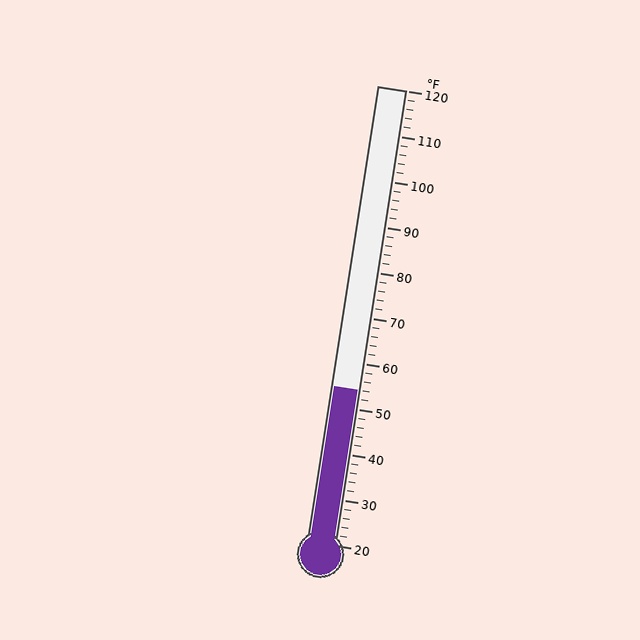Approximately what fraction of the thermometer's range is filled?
The thermometer is filled to approximately 35% of its range.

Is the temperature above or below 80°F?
The temperature is below 80°F.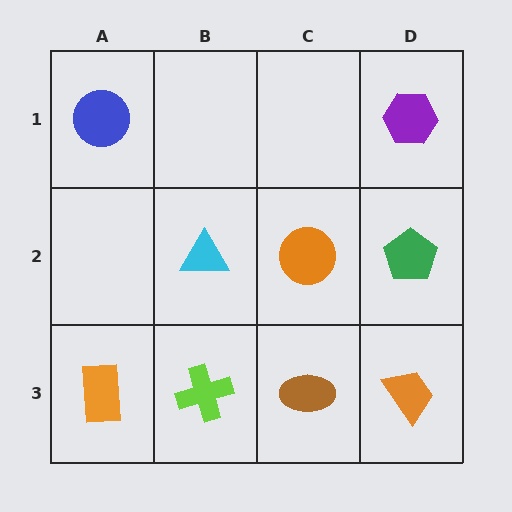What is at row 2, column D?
A green pentagon.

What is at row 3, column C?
A brown ellipse.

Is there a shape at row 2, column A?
No, that cell is empty.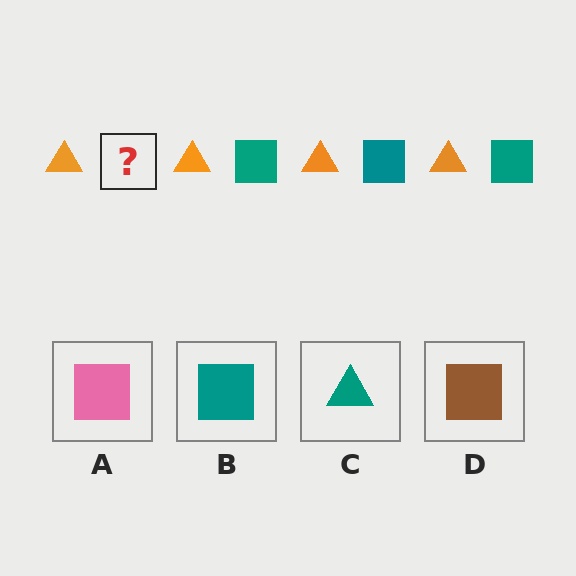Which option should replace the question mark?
Option B.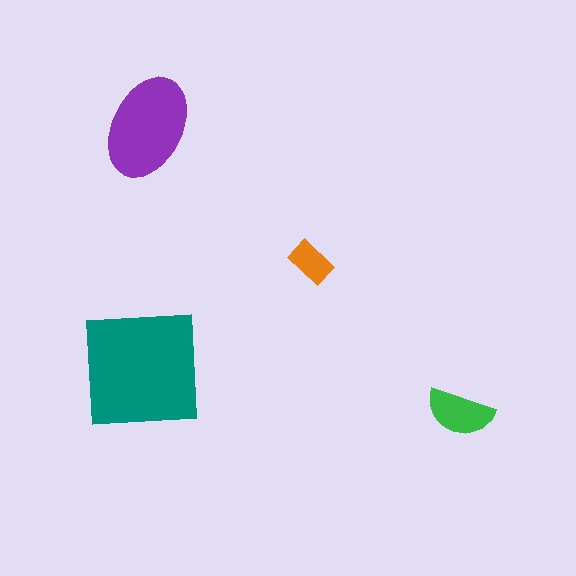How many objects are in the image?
There are 4 objects in the image.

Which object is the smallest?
The orange rectangle.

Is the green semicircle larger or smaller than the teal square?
Smaller.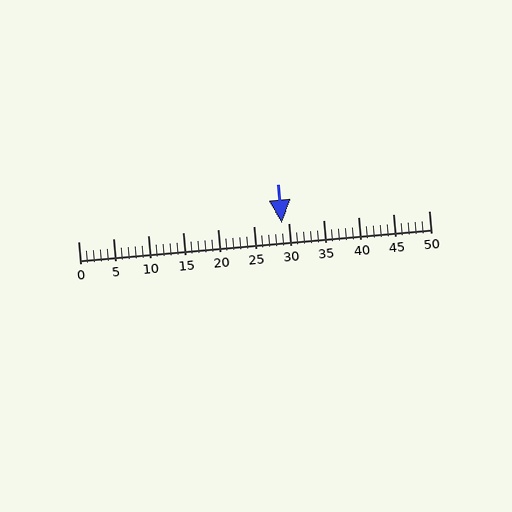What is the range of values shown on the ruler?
The ruler shows values from 0 to 50.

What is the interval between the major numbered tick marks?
The major tick marks are spaced 5 units apart.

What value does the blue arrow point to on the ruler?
The blue arrow points to approximately 29.